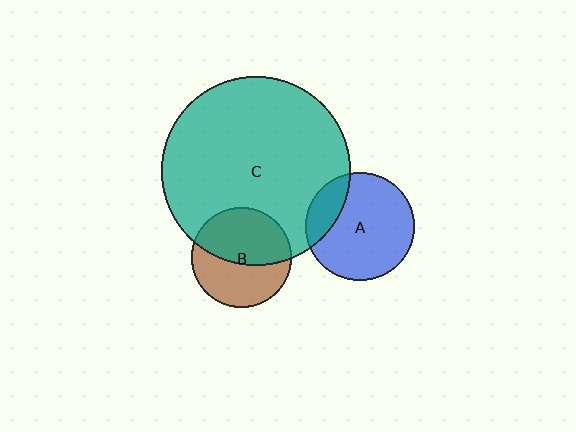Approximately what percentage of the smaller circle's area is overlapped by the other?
Approximately 55%.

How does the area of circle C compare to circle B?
Approximately 3.6 times.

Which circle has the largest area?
Circle C (teal).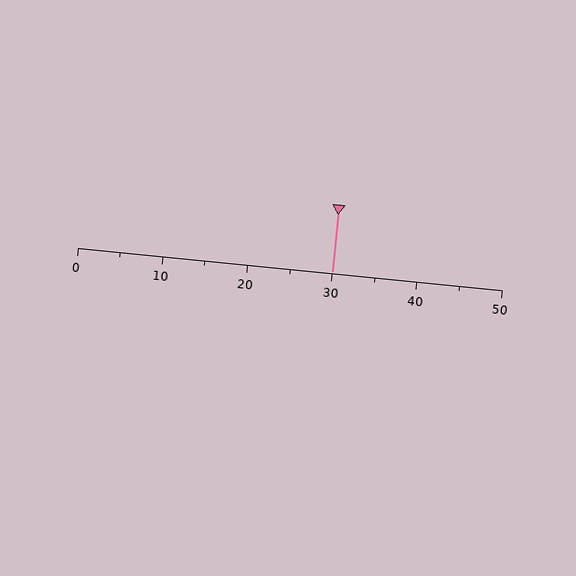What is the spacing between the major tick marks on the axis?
The major ticks are spaced 10 apart.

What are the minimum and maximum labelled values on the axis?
The axis runs from 0 to 50.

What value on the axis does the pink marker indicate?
The marker indicates approximately 30.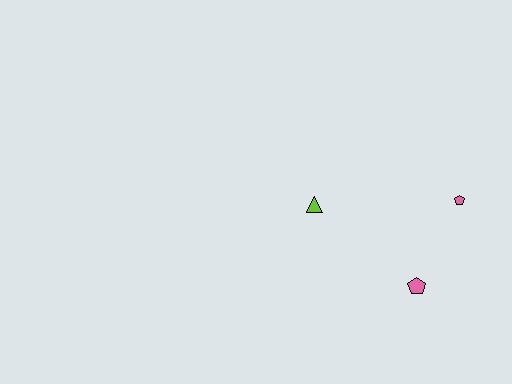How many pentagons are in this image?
There are 2 pentagons.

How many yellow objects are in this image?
There are no yellow objects.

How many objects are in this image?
There are 3 objects.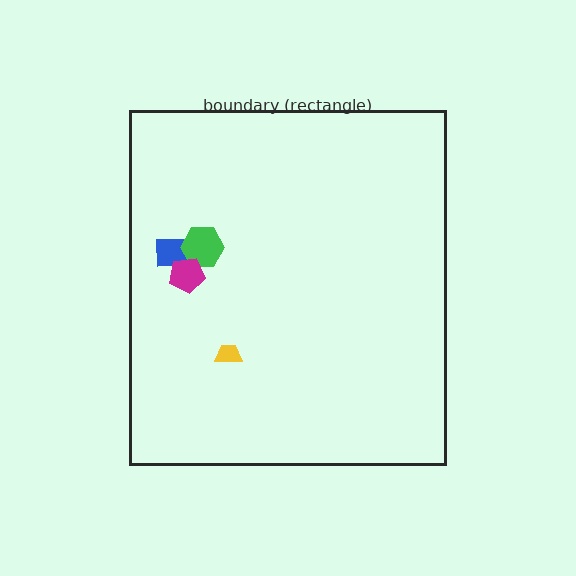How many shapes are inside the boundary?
4 inside, 0 outside.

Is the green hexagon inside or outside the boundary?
Inside.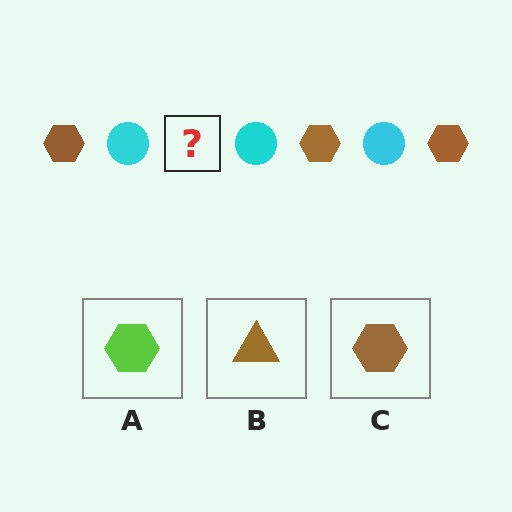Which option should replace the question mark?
Option C.